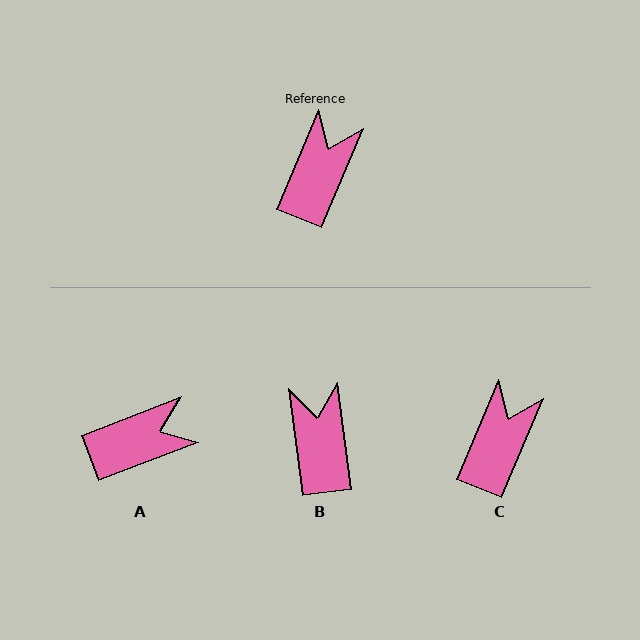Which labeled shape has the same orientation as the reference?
C.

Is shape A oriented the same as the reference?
No, it is off by about 46 degrees.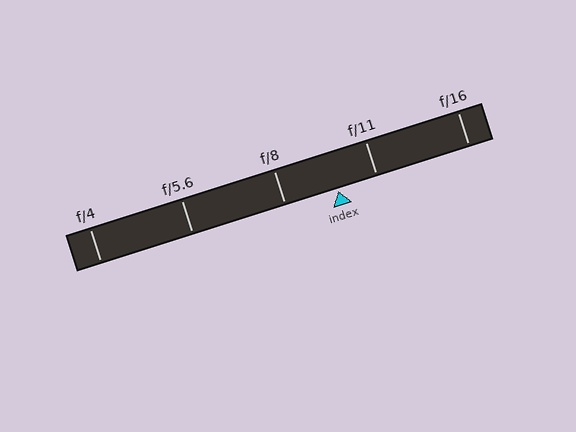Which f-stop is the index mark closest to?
The index mark is closest to f/11.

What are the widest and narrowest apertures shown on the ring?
The widest aperture shown is f/4 and the narrowest is f/16.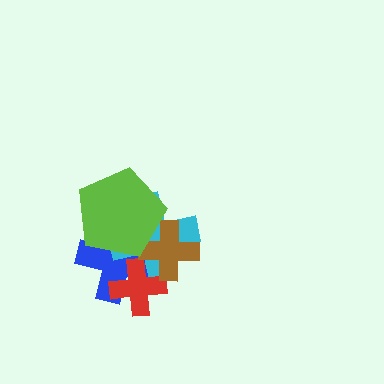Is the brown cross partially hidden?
Yes, it is partially covered by another shape.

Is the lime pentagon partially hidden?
No, no other shape covers it.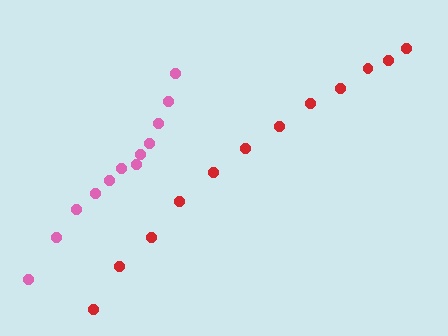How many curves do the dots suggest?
There are 2 distinct paths.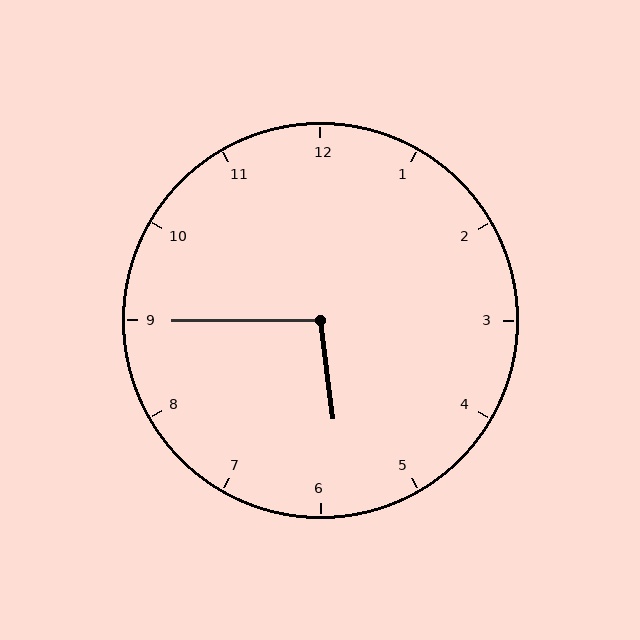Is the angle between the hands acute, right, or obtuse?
It is obtuse.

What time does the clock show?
5:45.